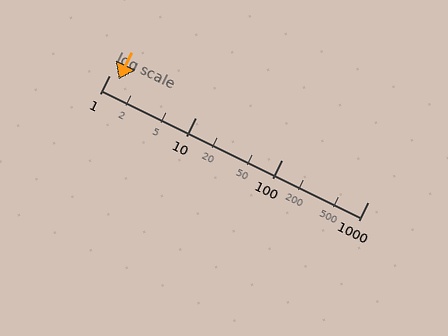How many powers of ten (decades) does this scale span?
The scale spans 3 decades, from 1 to 1000.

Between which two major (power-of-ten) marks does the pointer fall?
The pointer is between 1 and 10.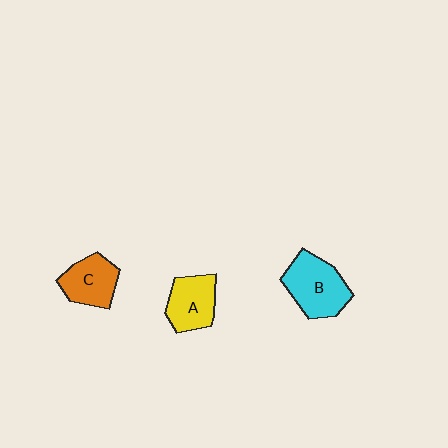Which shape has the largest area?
Shape B (cyan).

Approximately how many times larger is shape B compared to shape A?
Approximately 1.3 times.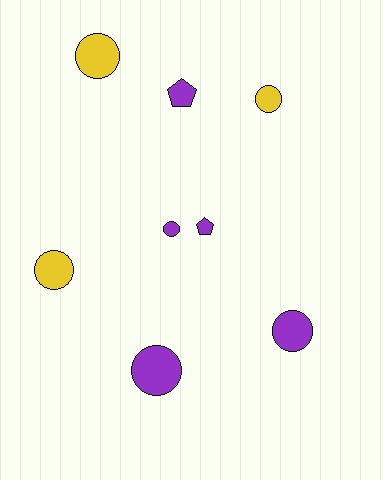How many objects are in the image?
There are 8 objects.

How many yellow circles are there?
There are 3 yellow circles.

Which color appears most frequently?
Purple, with 5 objects.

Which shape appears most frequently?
Circle, with 6 objects.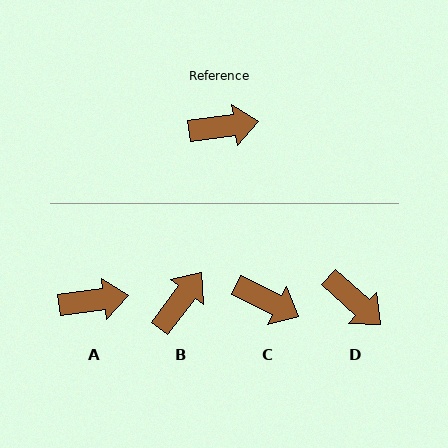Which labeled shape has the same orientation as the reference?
A.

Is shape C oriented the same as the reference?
No, it is off by about 34 degrees.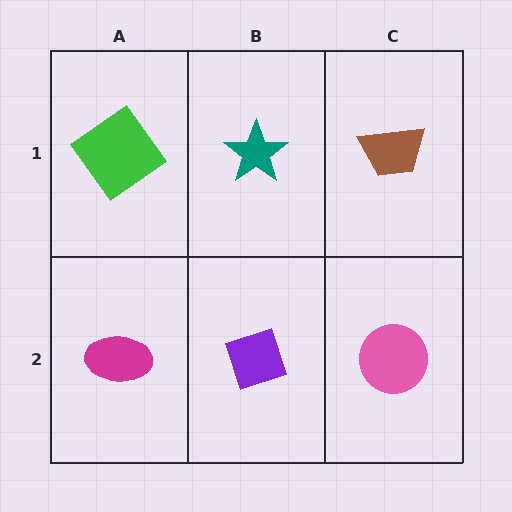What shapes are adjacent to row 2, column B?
A teal star (row 1, column B), a magenta ellipse (row 2, column A), a pink circle (row 2, column C).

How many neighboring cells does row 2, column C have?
2.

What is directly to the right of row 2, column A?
A purple diamond.